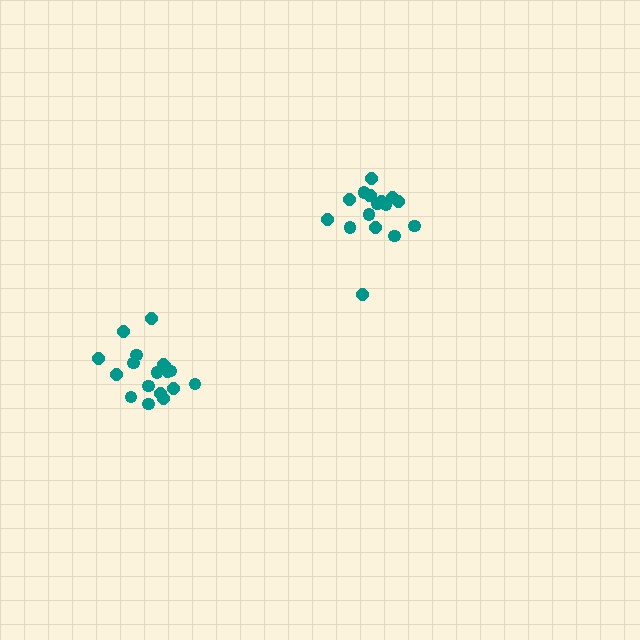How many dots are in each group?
Group 1: 17 dots, Group 2: 18 dots (35 total).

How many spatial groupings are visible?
There are 2 spatial groupings.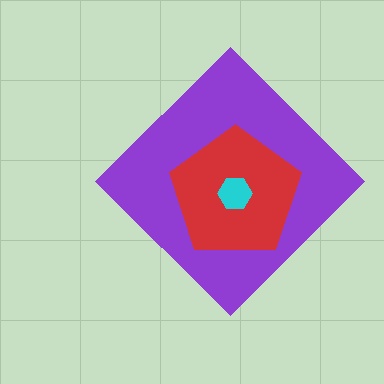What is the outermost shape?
The purple diamond.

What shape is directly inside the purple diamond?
The red pentagon.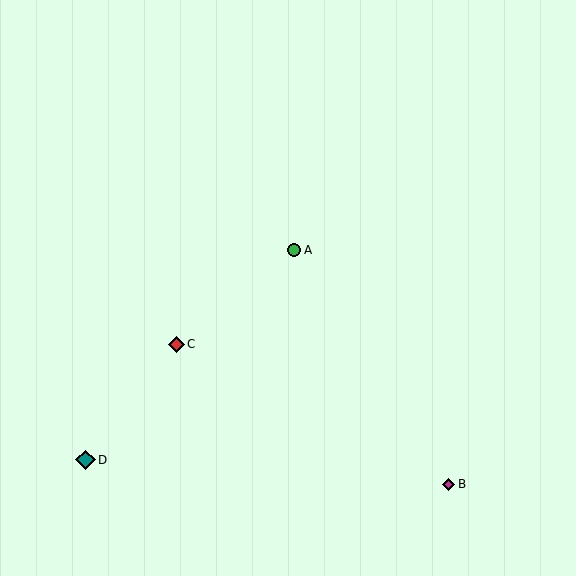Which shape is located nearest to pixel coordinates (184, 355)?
The red diamond (labeled C) at (176, 344) is nearest to that location.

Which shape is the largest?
The teal diamond (labeled D) is the largest.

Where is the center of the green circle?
The center of the green circle is at (294, 250).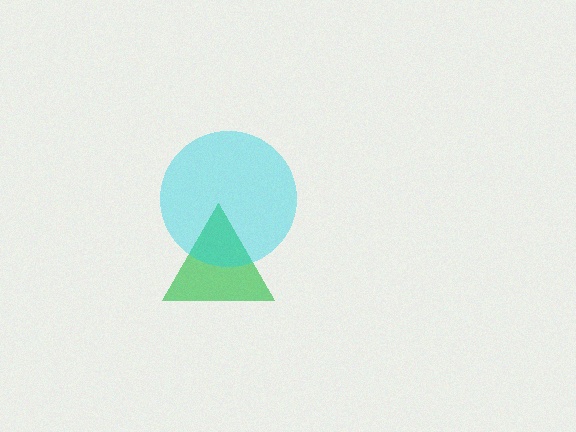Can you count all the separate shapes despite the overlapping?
Yes, there are 2 separate shapes.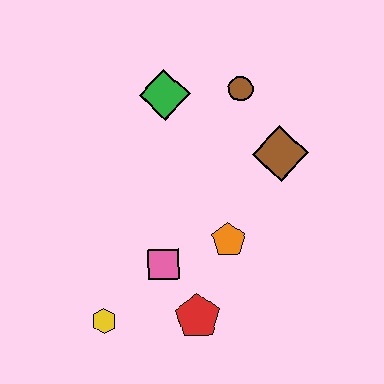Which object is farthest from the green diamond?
The yellow hexagon is farthest from the green diamond.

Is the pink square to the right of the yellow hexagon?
Yes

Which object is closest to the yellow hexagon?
The pink square is closest to the yellow hexagon.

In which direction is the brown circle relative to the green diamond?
The brown circle is to the right of the green diamond.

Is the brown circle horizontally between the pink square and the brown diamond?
Yes